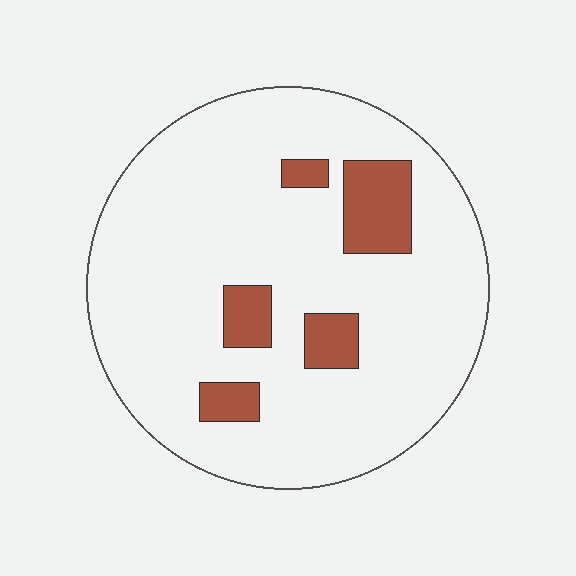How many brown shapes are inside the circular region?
5.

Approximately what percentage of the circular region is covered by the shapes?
Approximately 15%.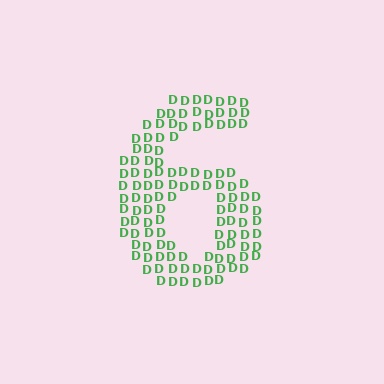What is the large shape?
The large shape is the digit 6.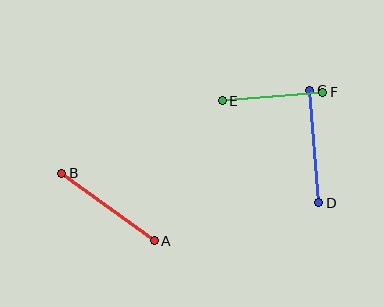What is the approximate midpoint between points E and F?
The midpoint is at approximately (273, 97) pixels.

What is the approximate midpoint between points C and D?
The midpoint is at approximately (314, 146) pixels.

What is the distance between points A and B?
The distance is approximately 114 pixels.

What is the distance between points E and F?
The distance is approximately 101 pixels.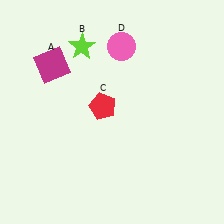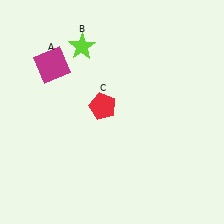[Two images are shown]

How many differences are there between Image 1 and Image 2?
There is 1 difference between the two images.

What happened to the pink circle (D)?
The pink circle (D) was removed in Image 2. It was in the top-right area of Image 1.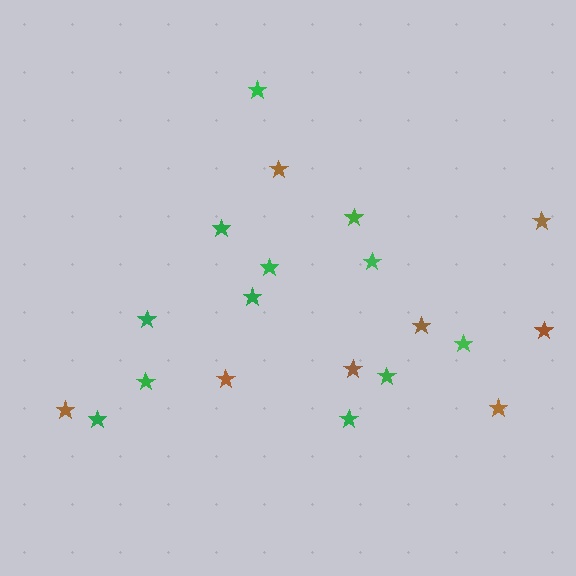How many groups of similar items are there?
There are 2 groups: one group of brown stars (8) and one group of green stars (12).